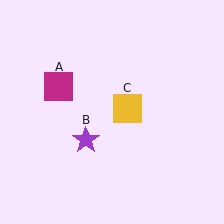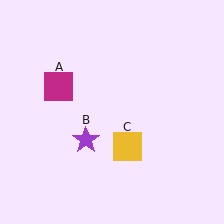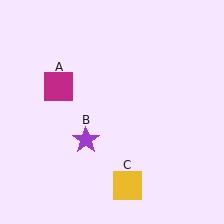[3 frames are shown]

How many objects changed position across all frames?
1 object changed position: yellow square (object C).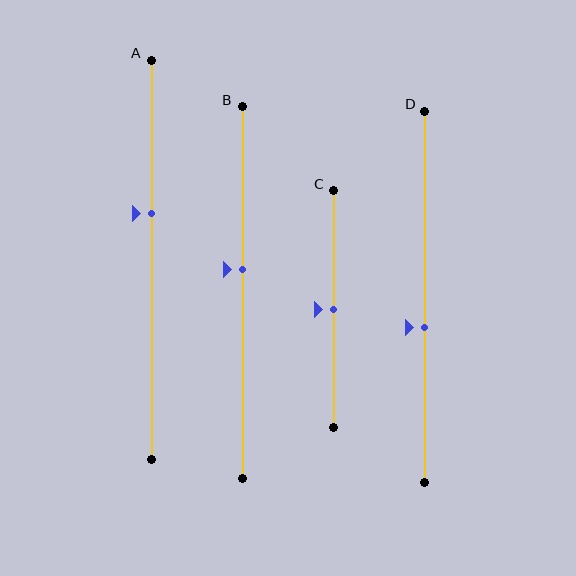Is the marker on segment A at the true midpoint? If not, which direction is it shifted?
No, the marker on segment A is shifted upward by about 12% of the segment length.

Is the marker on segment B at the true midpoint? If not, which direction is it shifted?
No, the marker on segment B is shifted upward by about 6% of the segment length.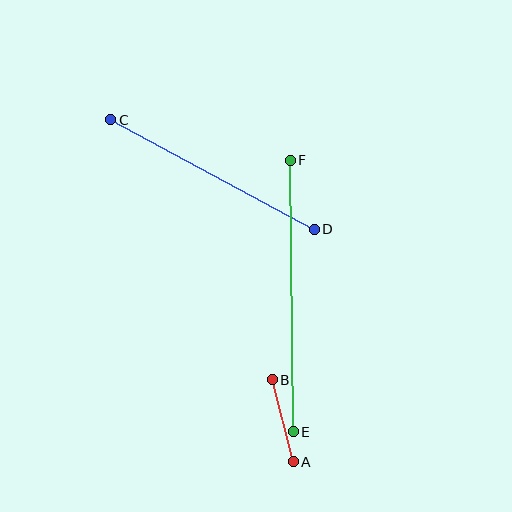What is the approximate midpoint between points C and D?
The midpoint is at approximately (213, 174) pixels.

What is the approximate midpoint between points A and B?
The midpoint is at approximately (283, 421) pixels.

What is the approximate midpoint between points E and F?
The midpoint is at approximately (292, 296) pixels.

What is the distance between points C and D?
The distance is approximately 231 pixels.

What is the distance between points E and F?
The distance is approximately 271 pixels.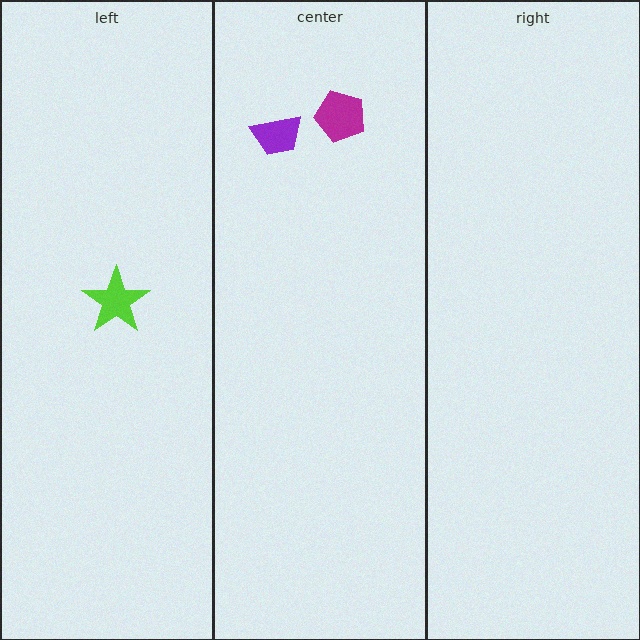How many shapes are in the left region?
1.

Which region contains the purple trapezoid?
The center region.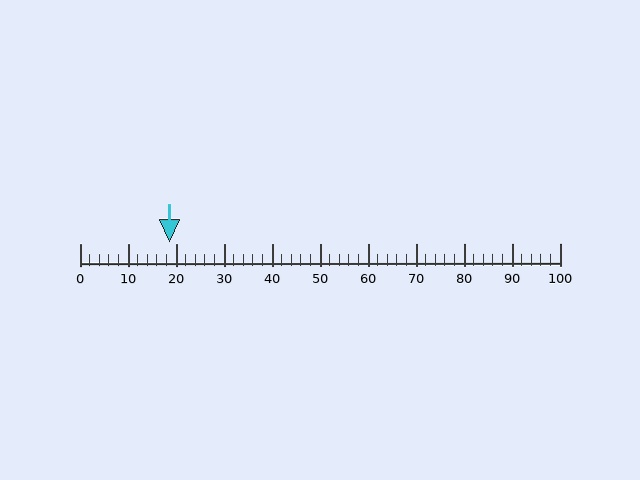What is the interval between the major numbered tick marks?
The major tick marks are spaced 10 units apart.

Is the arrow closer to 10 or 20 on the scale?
The arrow is closer to 20.